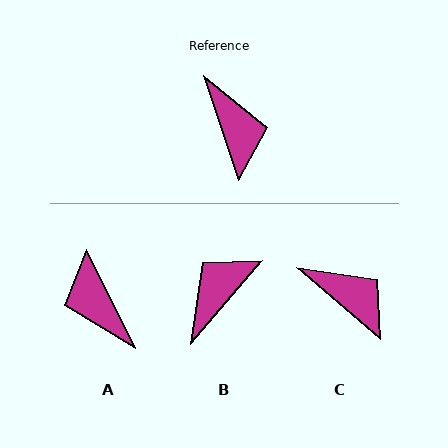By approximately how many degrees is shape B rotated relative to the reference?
Approximately 121 degrees counter-clockwise.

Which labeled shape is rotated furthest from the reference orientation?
A, about 173 degrees away.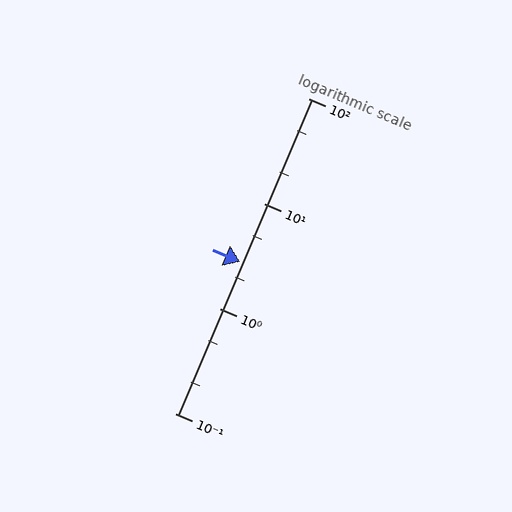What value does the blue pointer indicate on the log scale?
The pointer indicates approximately 2.8.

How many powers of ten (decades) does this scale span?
The scale spans 3 decades, from 0.1 to 100.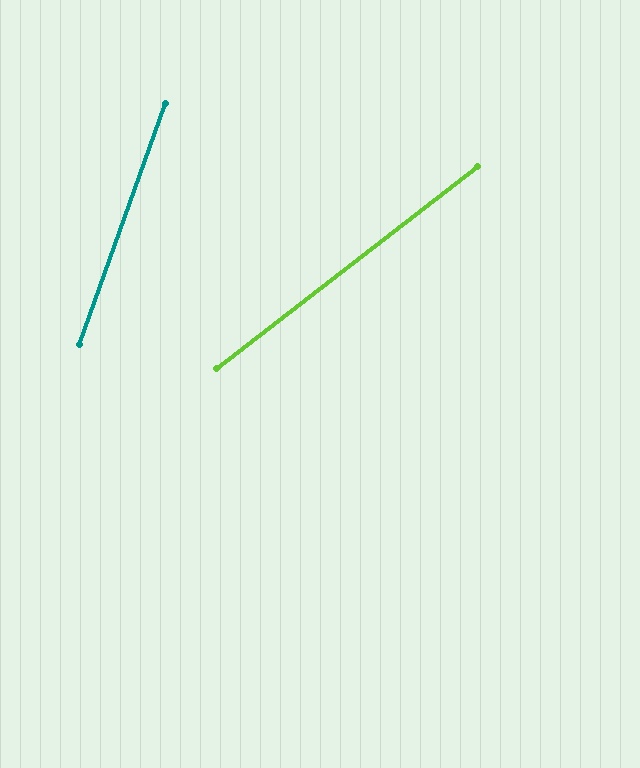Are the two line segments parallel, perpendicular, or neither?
Neither parallel nor perpendicular — they differ by about 33°.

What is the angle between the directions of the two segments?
Approximately 33 degrees.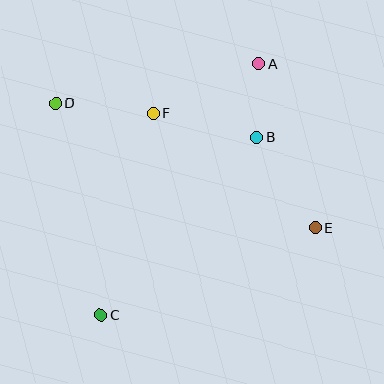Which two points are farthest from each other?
Points A and C are farthest from each other.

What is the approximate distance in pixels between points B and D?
The distance between B and D is approximately 204 pixels.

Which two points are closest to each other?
Points A and B are closest to each other.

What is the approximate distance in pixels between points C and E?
The distance between C and E is approximately 231 pixels.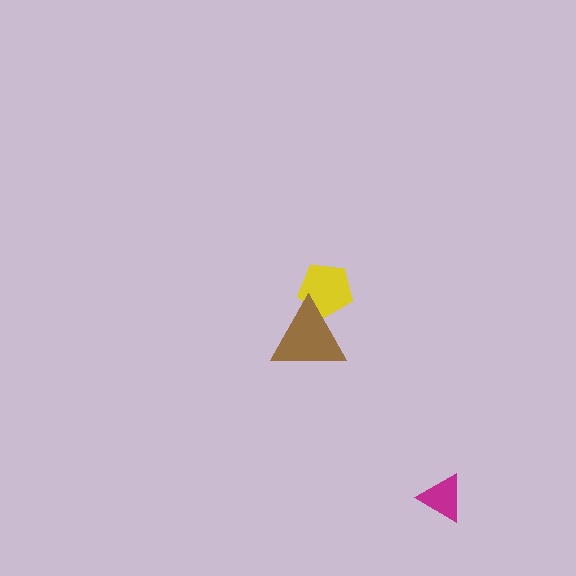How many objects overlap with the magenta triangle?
0 objects overlap with the magenta triangle.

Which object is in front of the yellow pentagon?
The brown triangle is in front of the yellow pentagon.